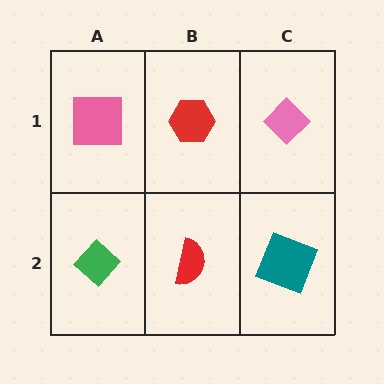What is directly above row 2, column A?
A pink square.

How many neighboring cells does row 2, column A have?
2.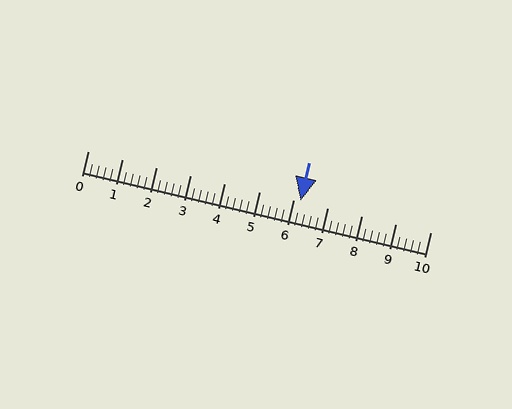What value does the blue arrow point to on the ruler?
The blue arrow points to approximately 6.2.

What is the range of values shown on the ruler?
The ruler shows values from 0 to 10.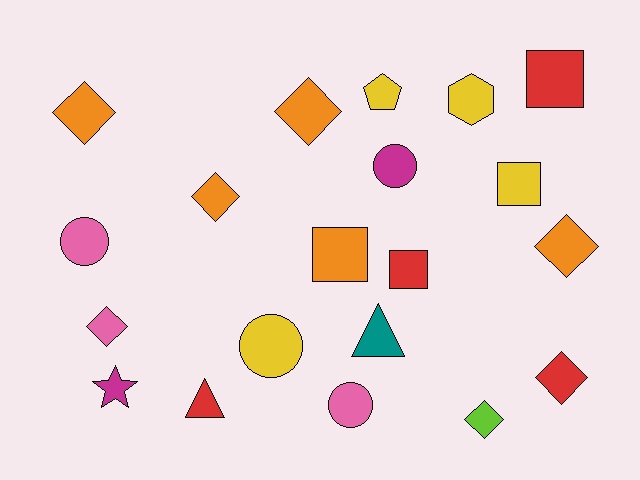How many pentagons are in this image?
There is 1 pentagon.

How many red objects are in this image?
There are 4 red objects.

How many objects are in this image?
There are 20 objects.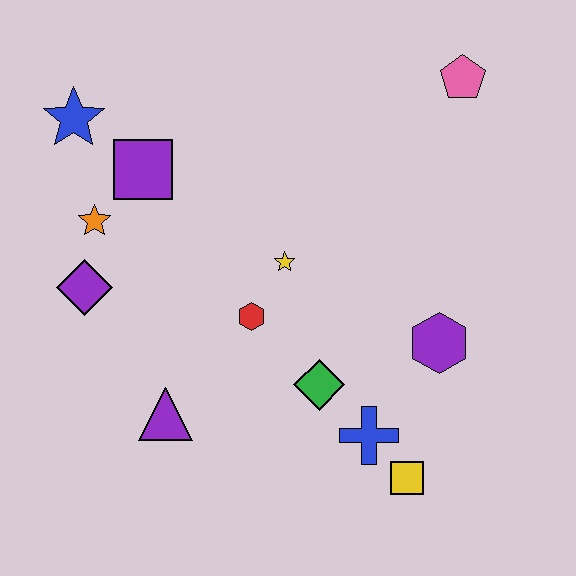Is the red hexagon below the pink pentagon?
Yes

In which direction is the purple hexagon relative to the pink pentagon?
The purple hexagon is below the pink pentagon.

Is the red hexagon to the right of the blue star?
Yes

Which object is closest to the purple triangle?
The red hexagon is closest to the purple triangle.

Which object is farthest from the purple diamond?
The pink pentagon is farthest from the purple diamond.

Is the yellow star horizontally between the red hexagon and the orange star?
No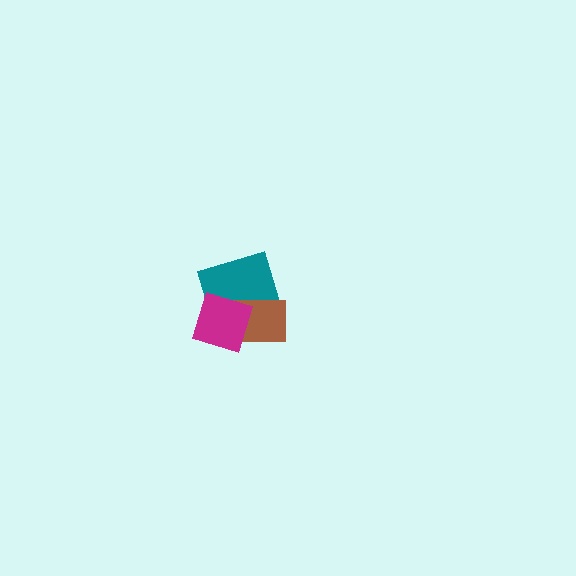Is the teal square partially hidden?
Yes, it is partially covered by another shape.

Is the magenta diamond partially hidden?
No, no other shape covers it.